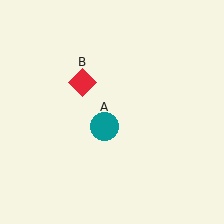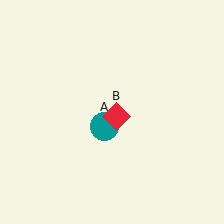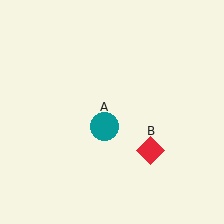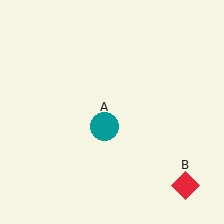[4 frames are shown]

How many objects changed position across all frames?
1 object changed position: red diamond (object B).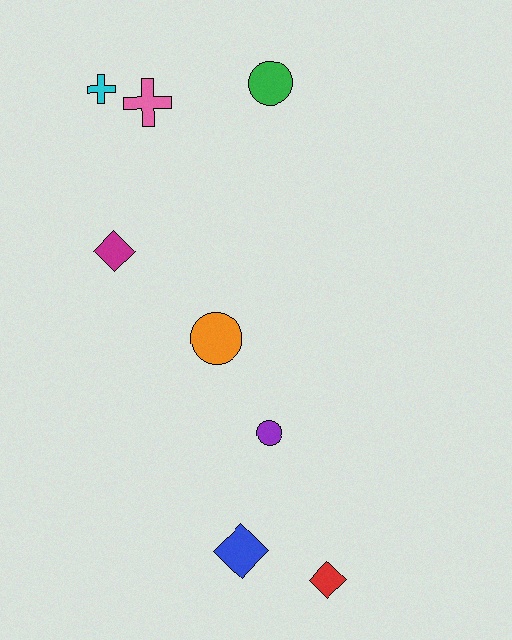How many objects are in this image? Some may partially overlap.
There are 8 objects.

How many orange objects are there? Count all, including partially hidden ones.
There is 1 orange object.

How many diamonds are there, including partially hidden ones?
There are 3 diamonds.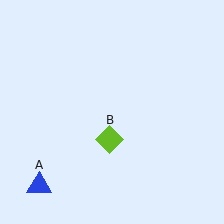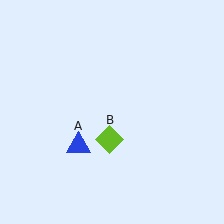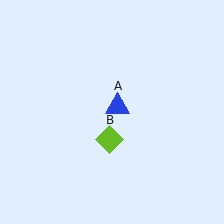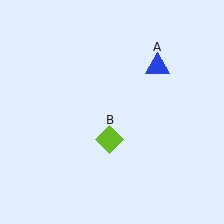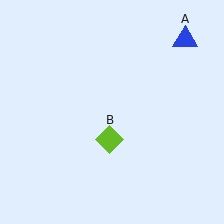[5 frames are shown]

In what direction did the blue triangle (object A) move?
The blue triangle (object A) moved up and to the right.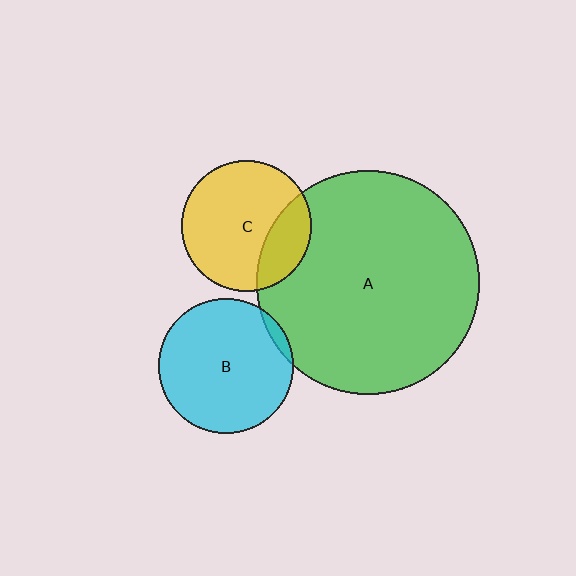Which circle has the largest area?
Circle A (green).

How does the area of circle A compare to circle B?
Approximately 2.7 times.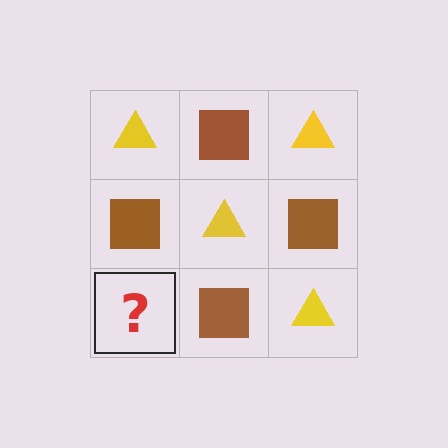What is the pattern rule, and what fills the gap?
The rule is that it alternates yellow triangle and brown square in a checkerboard pattern. The gap should be filled with a yellow triangle.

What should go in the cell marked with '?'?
The missing cell should contain a yellow triangle.